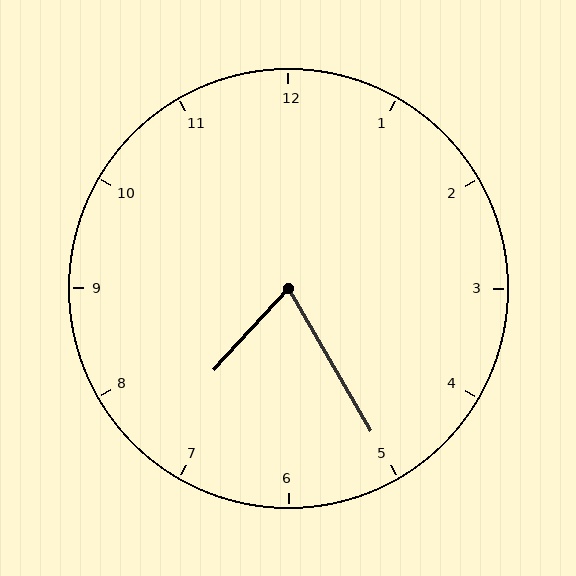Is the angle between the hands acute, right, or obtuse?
It is acute.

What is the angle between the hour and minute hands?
Approximately 72 degrees.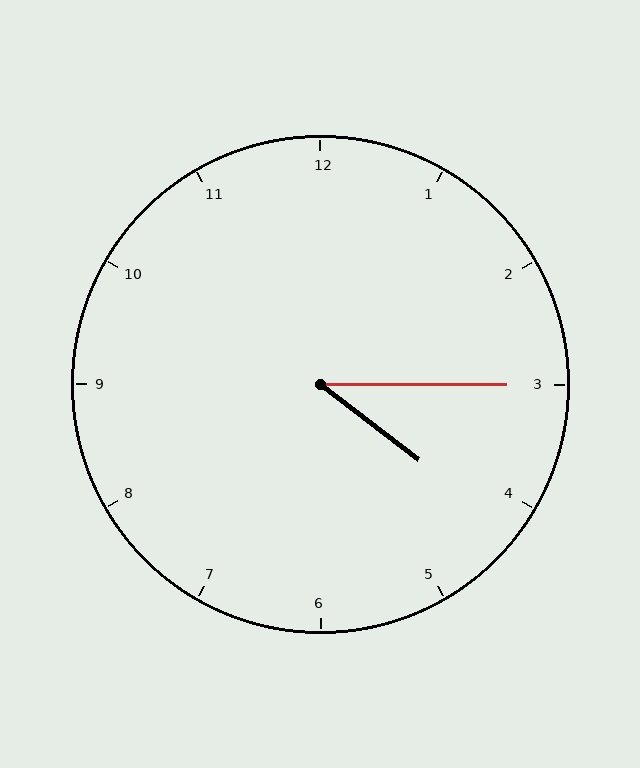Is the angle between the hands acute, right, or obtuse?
It is acute.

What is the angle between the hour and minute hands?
Approximately 38 degrees.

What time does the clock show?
4:15.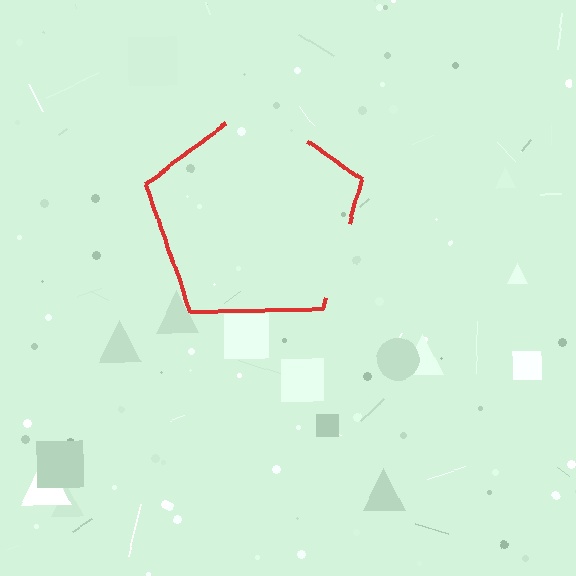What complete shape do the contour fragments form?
The contour fragments form a pentagon.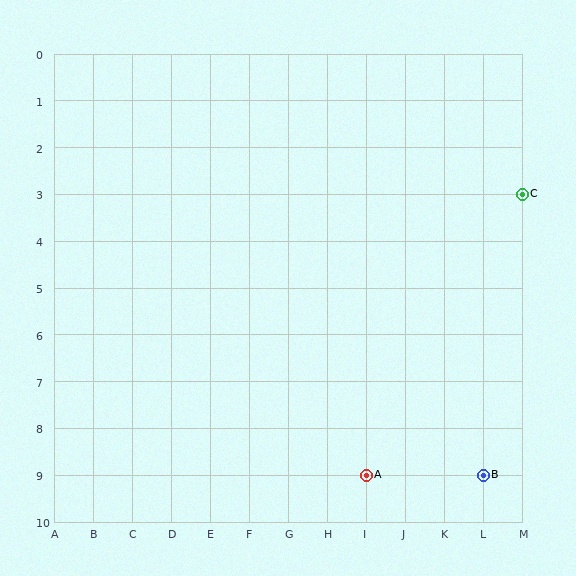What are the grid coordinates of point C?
Point C is at grid coordinates (M, 3).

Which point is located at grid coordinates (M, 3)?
Point C is at (M, 3).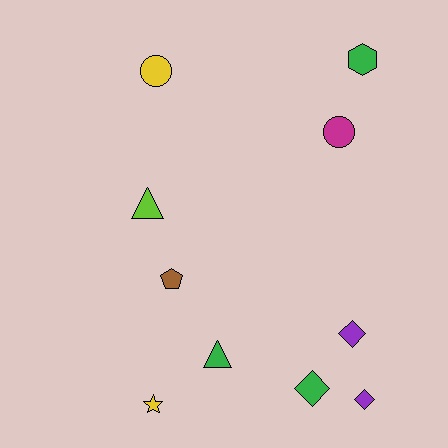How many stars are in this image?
There is 1 star.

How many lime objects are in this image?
There is 1 lime object.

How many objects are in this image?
There are 10 objects.